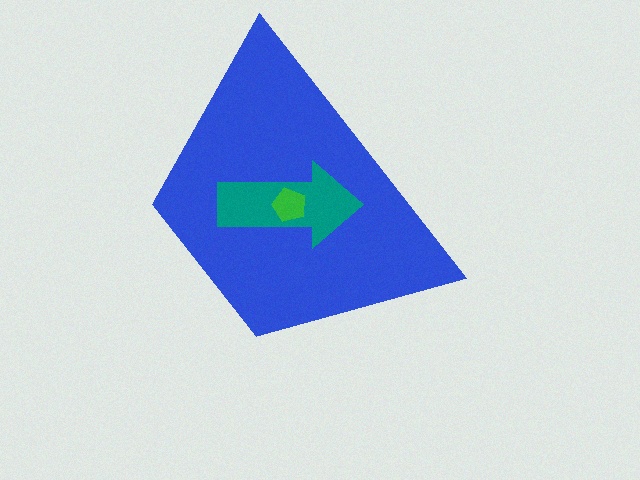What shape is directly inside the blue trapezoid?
The teal arrow.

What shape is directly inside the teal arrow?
The green pentagon.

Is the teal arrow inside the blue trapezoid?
Yes.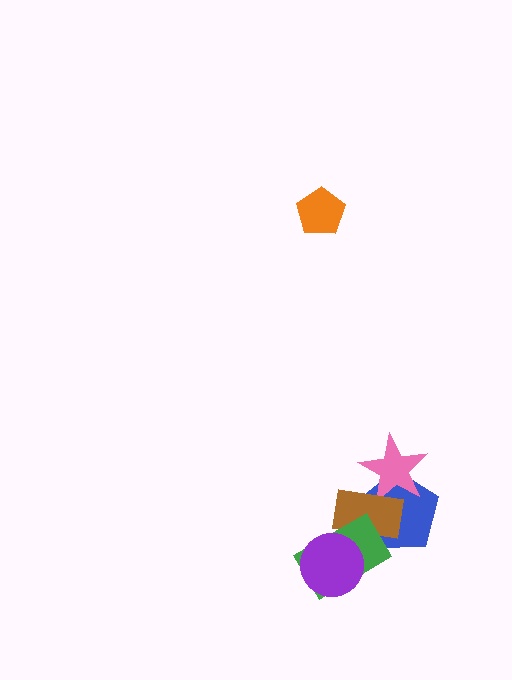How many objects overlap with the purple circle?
1 object overlaps with the purple circle.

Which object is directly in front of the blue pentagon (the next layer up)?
The pink star is directly in front of the blue pentagon.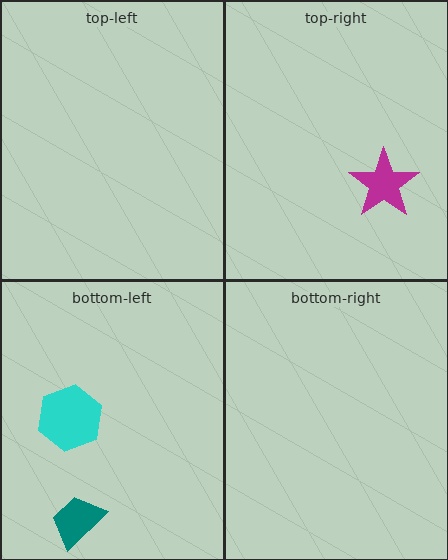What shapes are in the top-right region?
The magenta star.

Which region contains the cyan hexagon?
The bottom-left region.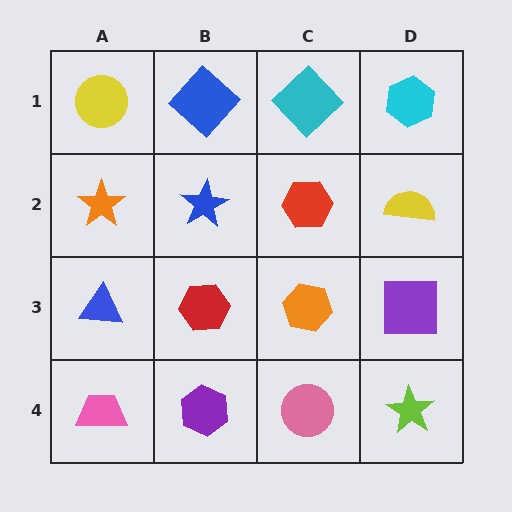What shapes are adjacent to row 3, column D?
A yellow semicircle (row 2, column D), a lime star (row 4, column D), an orange hexagon (row 3, column C).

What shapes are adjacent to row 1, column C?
A red hexagon (row 2, column C), a blue diamond (row 1, column B), a cyan hexagon (row 1, column D).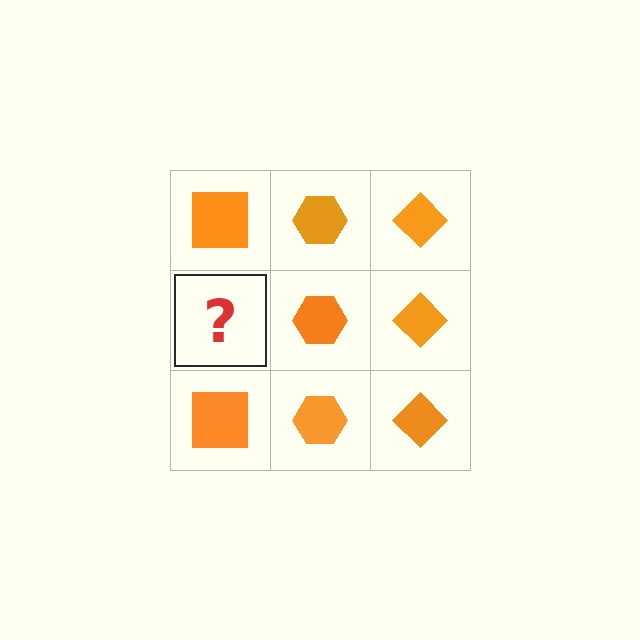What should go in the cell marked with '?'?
The missing cell should contain an orange square.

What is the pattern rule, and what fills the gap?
The rule is that each column has a consistent shape. The gap should be filled with an orange square.